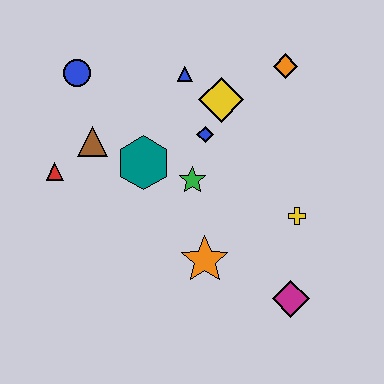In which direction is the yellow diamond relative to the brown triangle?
The yellow diamond is to the right of the brown triangle.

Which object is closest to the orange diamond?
The yellow diamond is closest to the orange diamond.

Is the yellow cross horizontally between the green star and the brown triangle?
No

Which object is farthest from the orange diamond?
The red triangle is farthest from the orange diamond.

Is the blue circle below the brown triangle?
No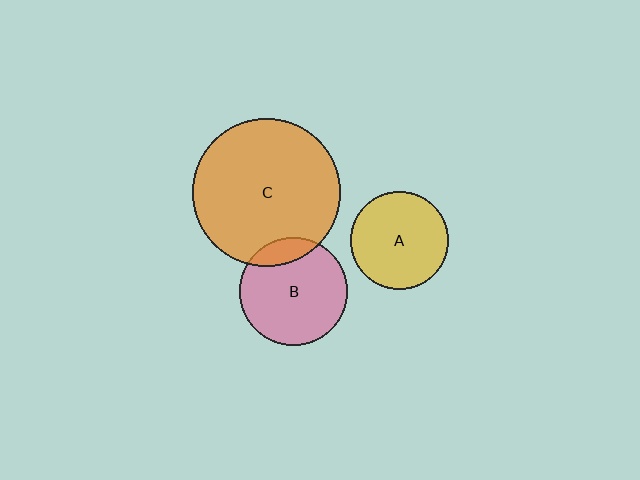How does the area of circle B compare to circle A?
Approximately 1.2 times.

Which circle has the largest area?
Circle C (orange).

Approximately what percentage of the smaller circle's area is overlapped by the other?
Approximately 15%.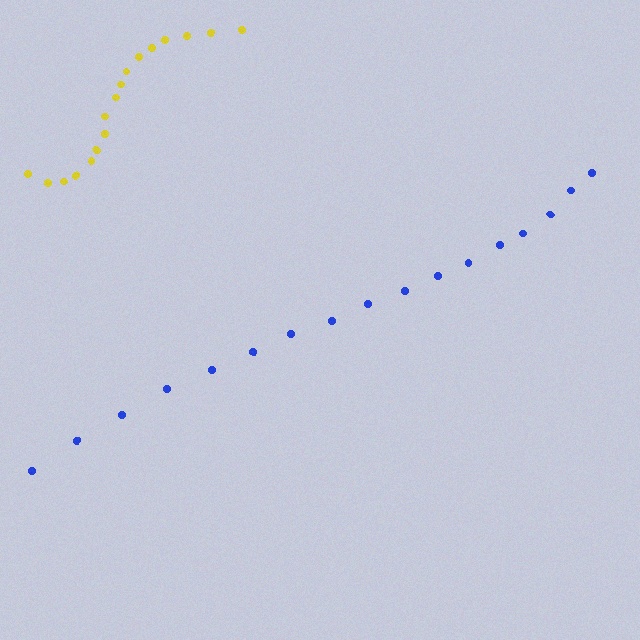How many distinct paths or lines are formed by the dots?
There are 2 distinct paths.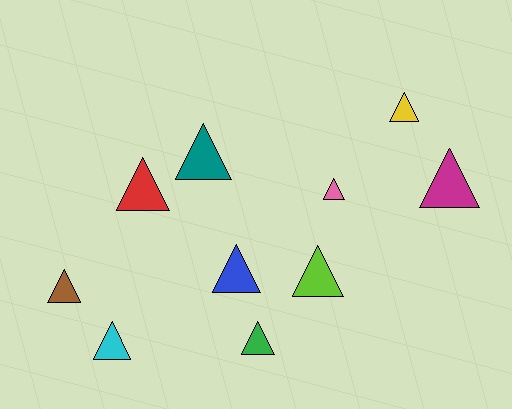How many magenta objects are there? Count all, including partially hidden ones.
There is 1 magenta object.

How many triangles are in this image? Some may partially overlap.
There are 10 triangles.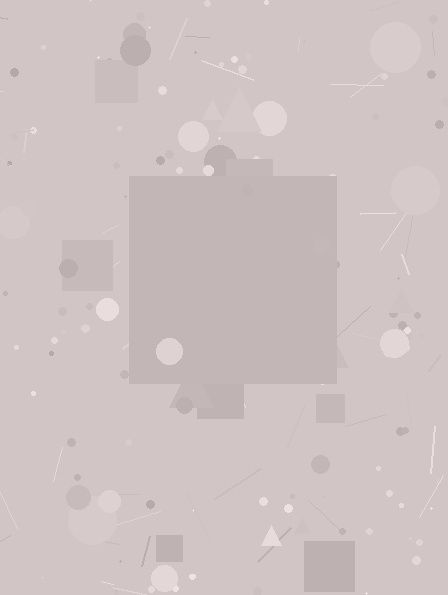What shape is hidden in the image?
A square is hidden in the image.